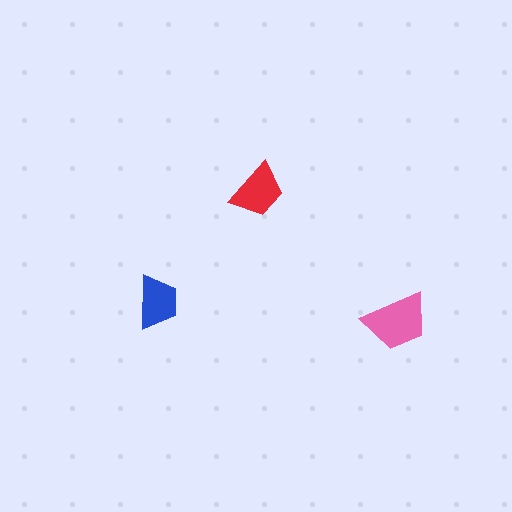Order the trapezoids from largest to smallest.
the pink one, the red one, the blue one.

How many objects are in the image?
There are 3 objects in the image.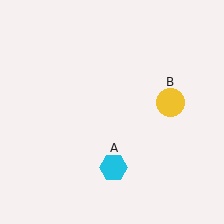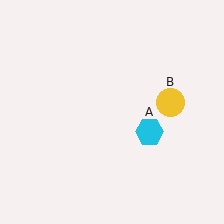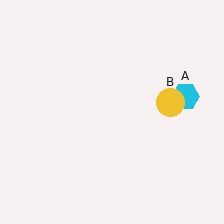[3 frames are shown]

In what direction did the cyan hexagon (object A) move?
The cyan hexagon (object A) moved up and to the right.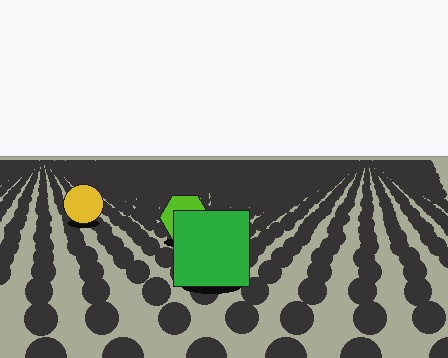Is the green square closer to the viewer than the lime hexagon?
Yes. The green square is closer — you can tell from the texture gradient: the ground texture is coarser near it.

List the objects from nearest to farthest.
From nearest to farthest: the green square, the lime hexagon, the yellow circle.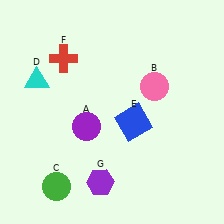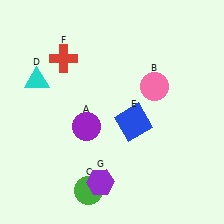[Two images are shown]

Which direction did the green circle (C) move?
The green circle (C) moved right.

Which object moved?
The green circle (C) moved right.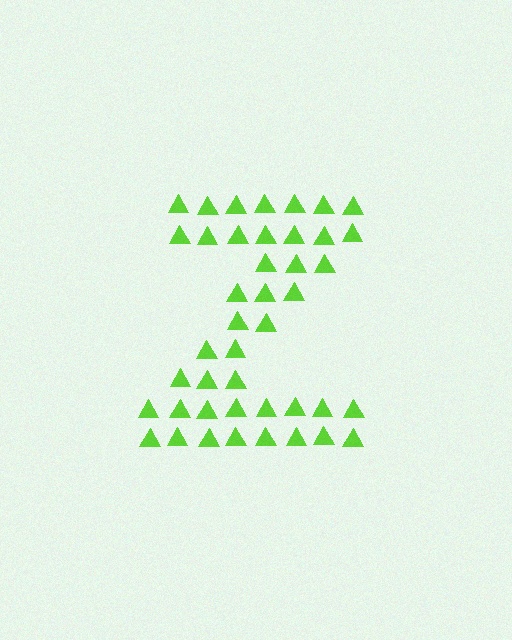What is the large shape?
The large shape is the letter Z.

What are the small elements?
The small elements are triangles.